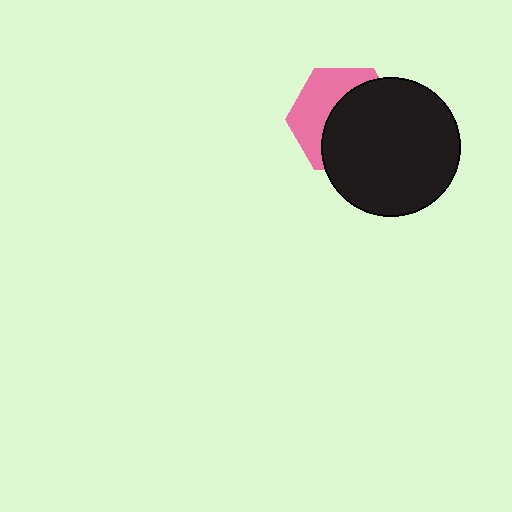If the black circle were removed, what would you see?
You would see the complete pink hexagon.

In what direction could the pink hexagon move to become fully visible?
The pink hexagon could move toward the upper-left. That would shift it out from behind the black circle entirely.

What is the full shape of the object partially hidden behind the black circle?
The partially hidden object is a pink hexagon.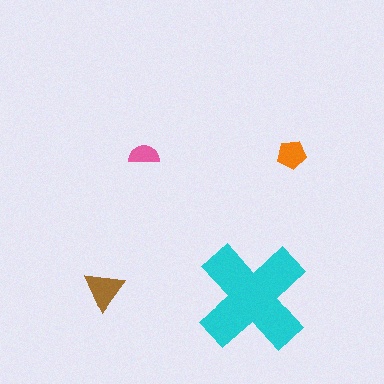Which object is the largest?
The cyan cross.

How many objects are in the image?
There are 4 objects in the image.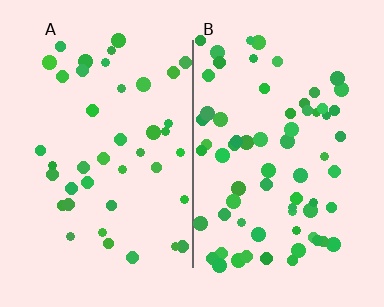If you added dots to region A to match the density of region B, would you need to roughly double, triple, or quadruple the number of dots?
Approximately double.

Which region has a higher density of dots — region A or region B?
B (the right).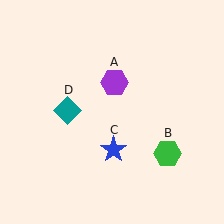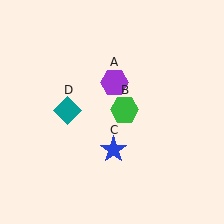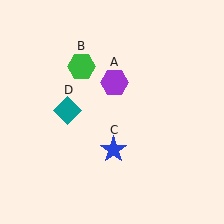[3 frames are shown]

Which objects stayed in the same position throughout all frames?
Purple hexagon (object A) and blue star (object C) and teal diamond (object D) remained stationary.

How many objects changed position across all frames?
1 object changed position: green hexagon (object B).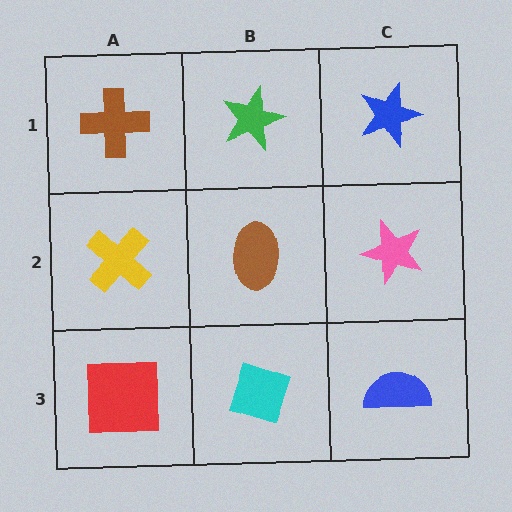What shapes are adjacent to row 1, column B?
A brown ellipse (row 2, column B), a brown cross (row 1, column A), a blue star (row 1, column C).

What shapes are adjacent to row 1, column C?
A pink star (row 2, column C), a green star (row 1, column B).